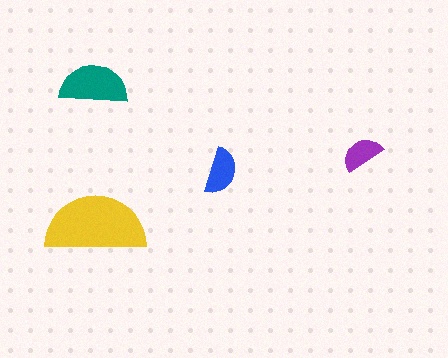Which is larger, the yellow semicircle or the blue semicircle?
The yellow one.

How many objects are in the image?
There are 4 objects in the image.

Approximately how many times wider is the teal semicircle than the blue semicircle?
About 1.5 times wider.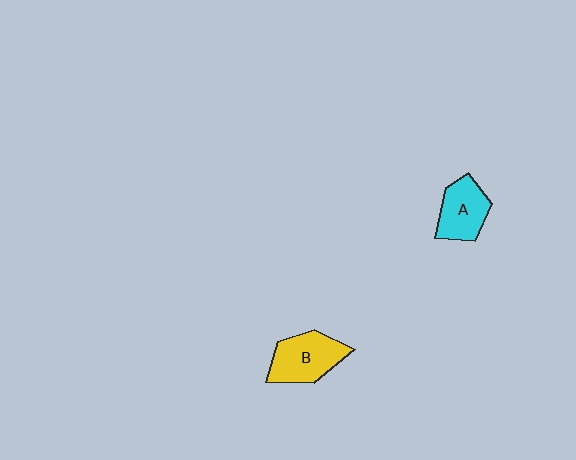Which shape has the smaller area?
Shape A (cyan).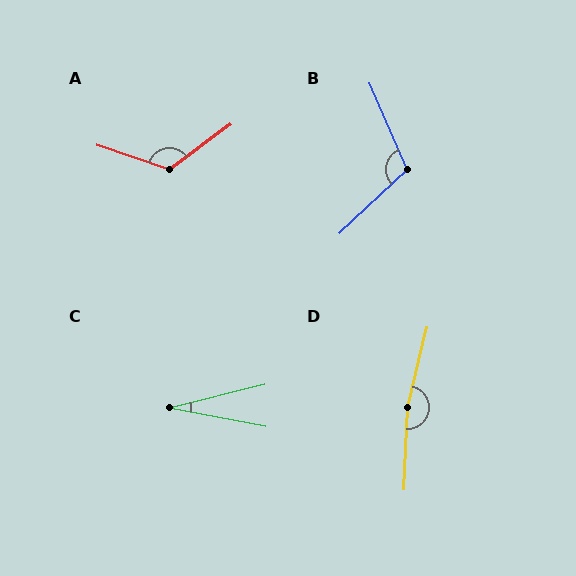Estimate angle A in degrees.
Approximately 125 degrees.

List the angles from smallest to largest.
C (25°), B (110°), A (125°), D (169°).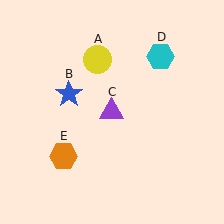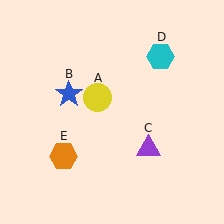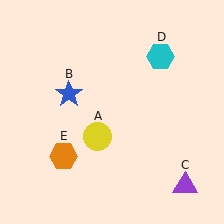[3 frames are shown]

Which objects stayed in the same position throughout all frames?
Blue star (object B) and cyan hexagon (object D) and orange hexagon (object E) remained stationary.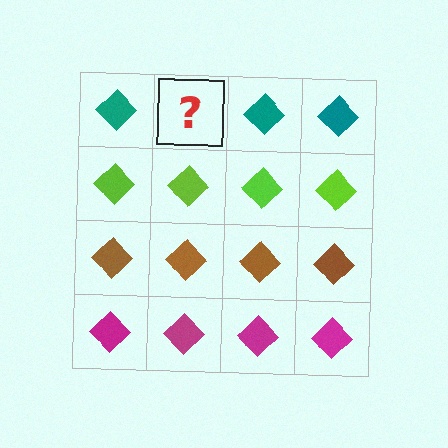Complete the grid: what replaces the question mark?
The question mark should be replaced with a teal diamond.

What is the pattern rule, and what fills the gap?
The rule is that each row has a consistent color. The gap should be filled with a teal diamond.